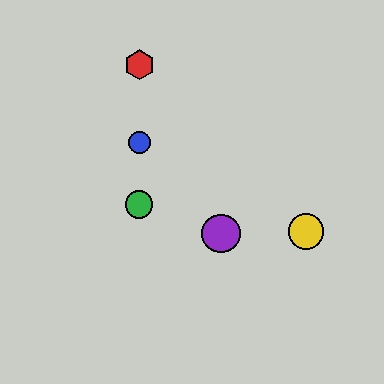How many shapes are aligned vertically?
3 shapes (the red hexagon, the blue circle, the green circle) are aligned vertically.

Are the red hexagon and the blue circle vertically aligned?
Yes, both are at x≈139.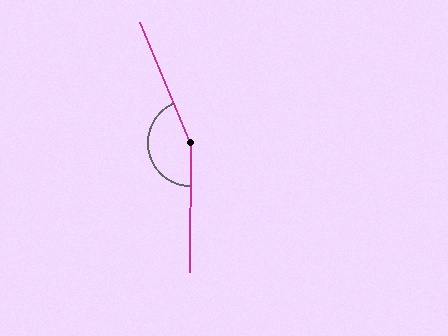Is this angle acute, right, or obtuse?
It is obtuse.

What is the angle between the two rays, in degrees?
Approximately 157 degrees.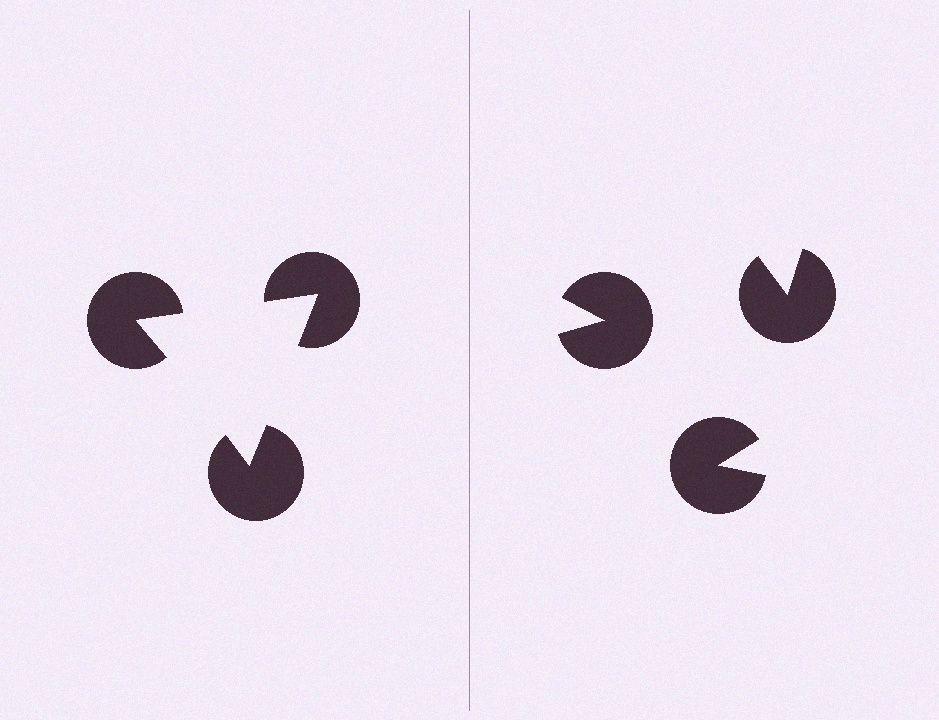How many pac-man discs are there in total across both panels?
6 — 3 on each side.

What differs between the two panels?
The pac-man discs are positioned identically on both sides; only the wedge orientations differ. On the left they align to a triangle; on the right they are misaligned.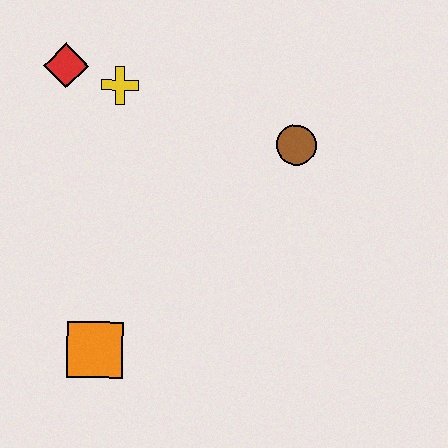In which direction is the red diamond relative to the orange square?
The red diamond is above the orange square.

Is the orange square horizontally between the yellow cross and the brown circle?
No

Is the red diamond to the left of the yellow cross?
Yes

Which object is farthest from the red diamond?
The orange square is farthest from the red diamond.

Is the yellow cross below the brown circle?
No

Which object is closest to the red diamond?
The yellow cross is closest to the red diamond.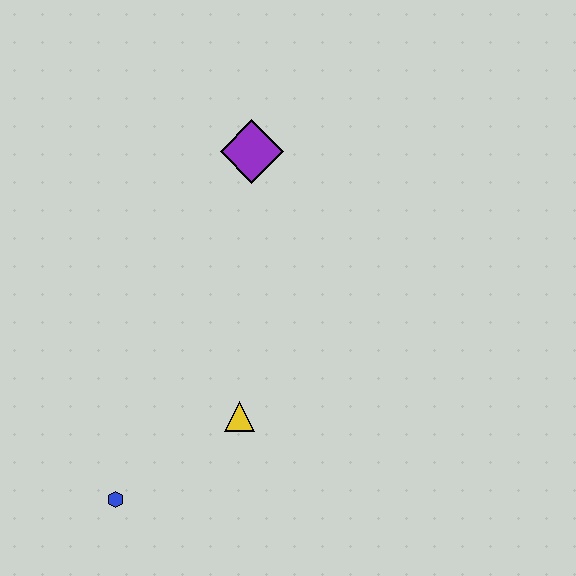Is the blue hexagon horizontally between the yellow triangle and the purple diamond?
No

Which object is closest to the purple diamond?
The yellow triangle is closest to the purple diamond.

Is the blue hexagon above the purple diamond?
No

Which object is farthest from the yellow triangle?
The purple diamond is farthest from the yellow triangle.